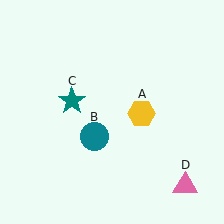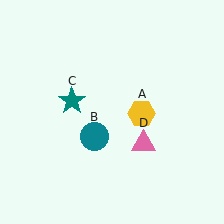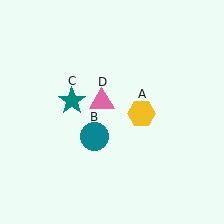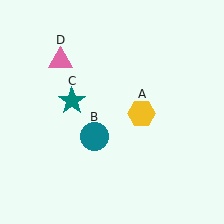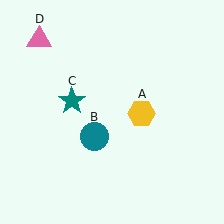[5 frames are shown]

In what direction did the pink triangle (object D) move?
The pink triangle (object D) moved up and to the left.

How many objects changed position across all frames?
1 object changed position: pink triangle (object D).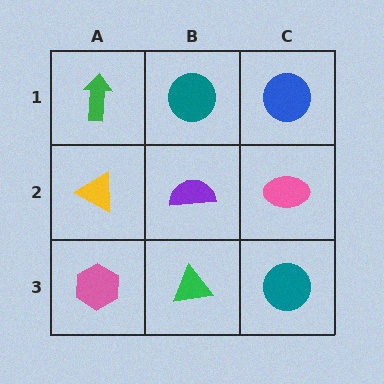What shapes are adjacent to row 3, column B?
A purple semicircle (row 2, column B), a pink hexagon (row 3, column A), a teal circle (row 3, column C).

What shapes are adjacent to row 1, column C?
A pink ellipse (row 2, column C), a teal circle (row 1, column B).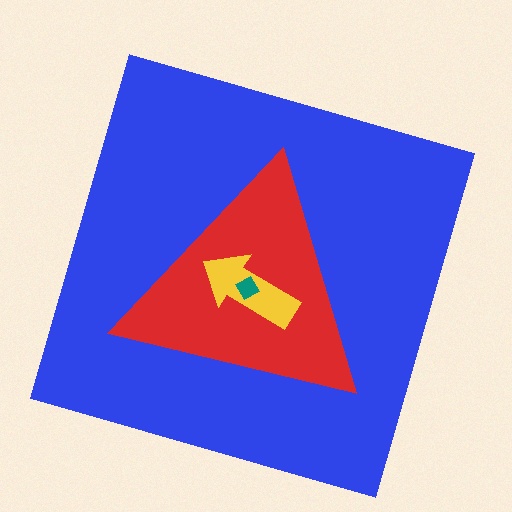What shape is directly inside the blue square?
The red triangle.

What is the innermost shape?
The teal diamond.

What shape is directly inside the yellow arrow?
The teal diamond.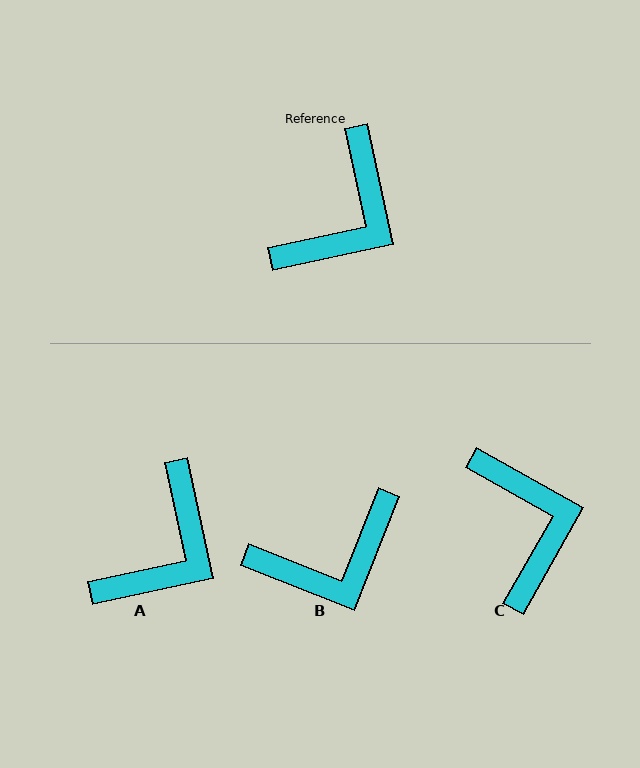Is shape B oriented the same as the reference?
No, it is off by about 34 degrees.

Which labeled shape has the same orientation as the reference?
A.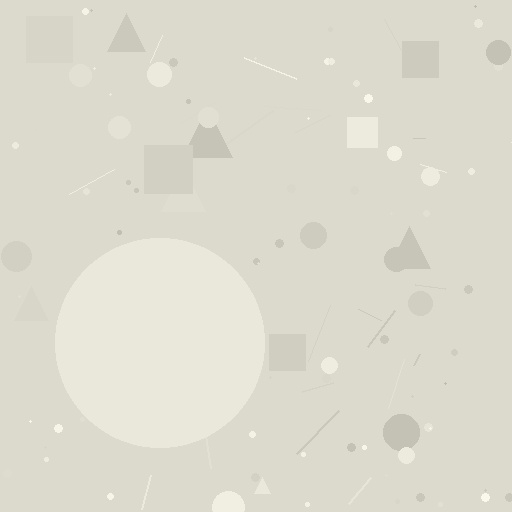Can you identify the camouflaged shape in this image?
The camouflaged shape is a circle.